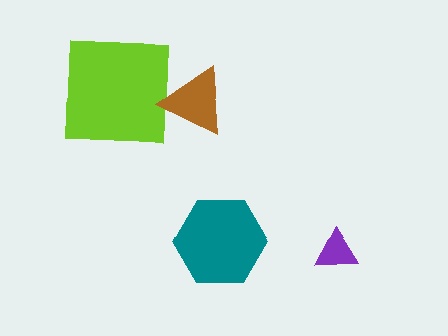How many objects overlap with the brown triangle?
1 object overlaps with the brown triangle.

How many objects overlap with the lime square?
1 object overlaps with the lime square.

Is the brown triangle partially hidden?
No, no other shape covers it.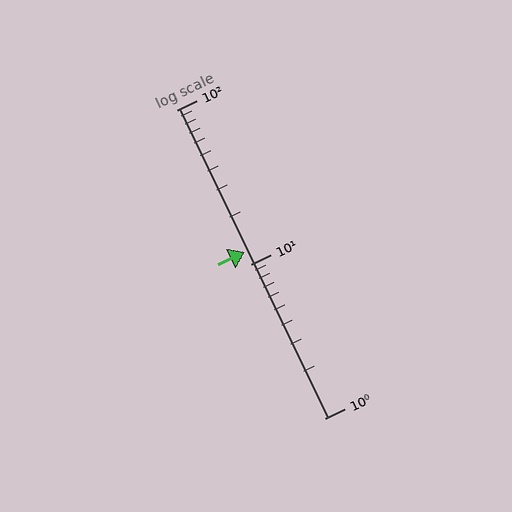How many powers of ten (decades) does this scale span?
The scale spans 2 decades, from 1 to 100.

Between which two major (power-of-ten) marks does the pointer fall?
The pointer is between 10 and 100.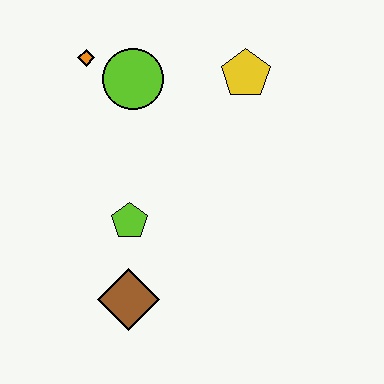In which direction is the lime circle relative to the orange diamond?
The lime circle is to the right of the orange diamond.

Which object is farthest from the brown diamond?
The yellow pentagon is farthest from the brown diamond.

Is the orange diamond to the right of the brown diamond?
No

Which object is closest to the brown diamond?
The lime pentagon is closest to the brown diamond.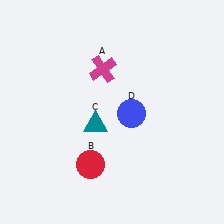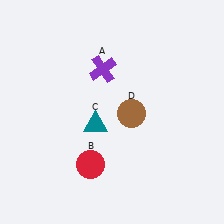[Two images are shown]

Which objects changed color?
A changed from magenta to purple. D changed from blue to brown.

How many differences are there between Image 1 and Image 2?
There are 2 differences between the two images.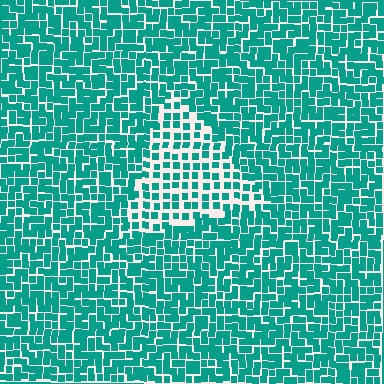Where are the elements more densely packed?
The elements are more densely packed outside the triangle boundary.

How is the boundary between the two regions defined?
The boundary is defined by a change in element density (approximately 1.8x ratio). All elements are the same color, size, and shape.